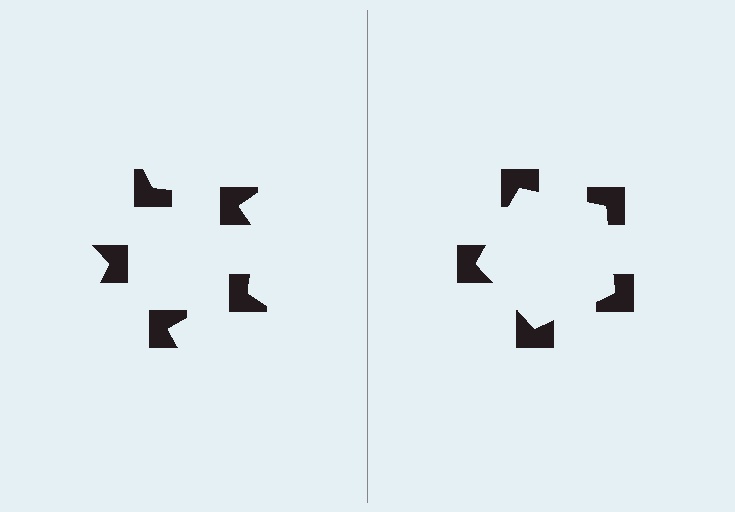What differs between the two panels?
The notched squares are positioned identically on both sides; only the wedge orientations differ. On the right they align to a pentagon; on the left they are misaligned.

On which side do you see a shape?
An illusory pentagon appears on the right side. On the left side the wedge cuts are rotated, so no coherent shape forms.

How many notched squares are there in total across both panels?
10 — 5 on each side.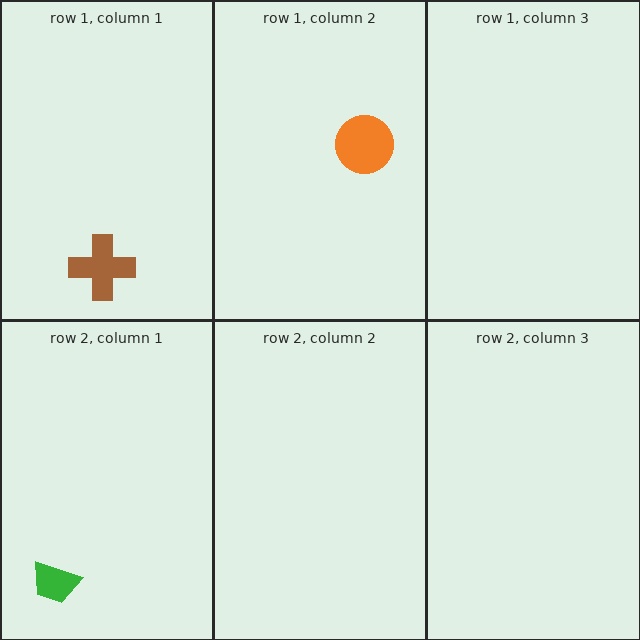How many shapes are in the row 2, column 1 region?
1.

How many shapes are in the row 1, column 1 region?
1.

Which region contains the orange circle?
The row 1, column 2 region.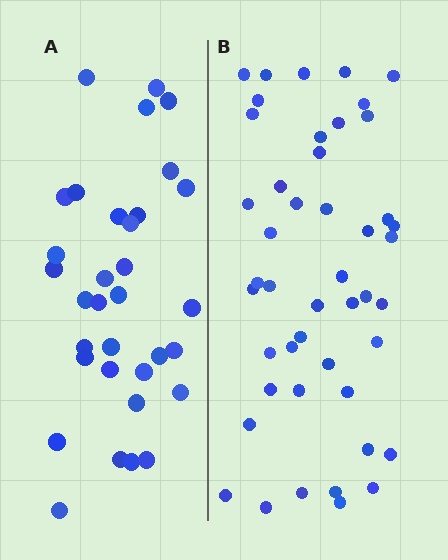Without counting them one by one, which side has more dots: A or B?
Region B (the right region) has more dots.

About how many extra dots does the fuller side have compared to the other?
Region B has approximately 15 more dots than region A.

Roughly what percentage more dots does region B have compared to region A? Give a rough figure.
About 40% more.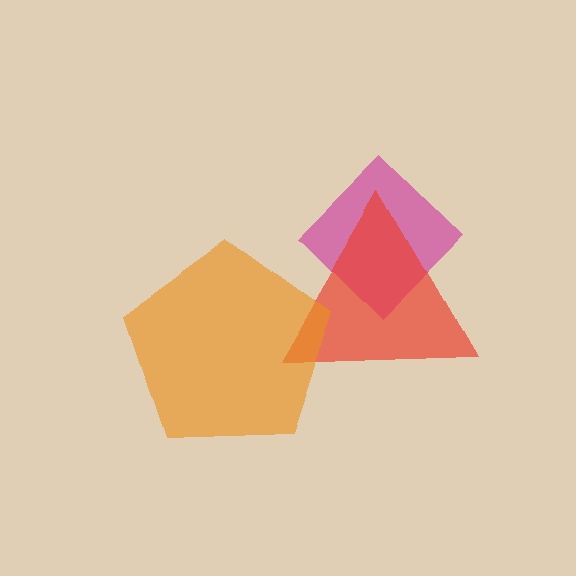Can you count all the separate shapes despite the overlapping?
Yes, there are 3 separate shapes.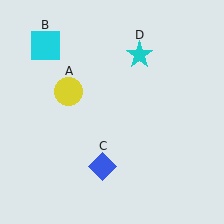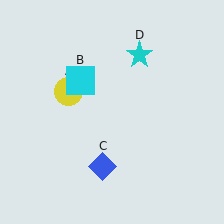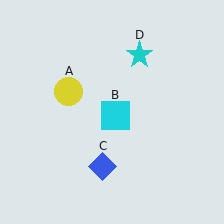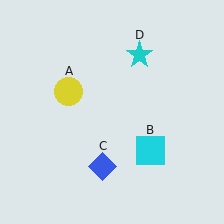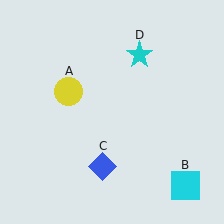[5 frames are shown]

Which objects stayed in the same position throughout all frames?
Yellow circle (object A) and blue diamond (object C) and cyan star (object D) remained stationary.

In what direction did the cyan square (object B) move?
The cyan square (object B) moved down and to the right.